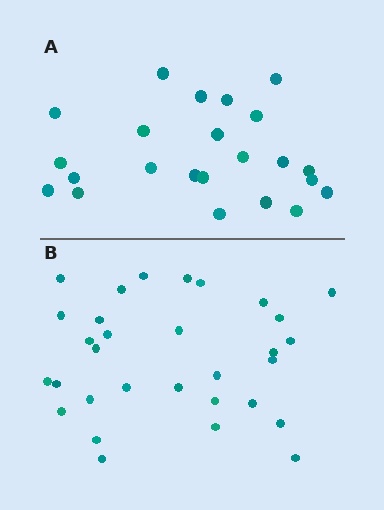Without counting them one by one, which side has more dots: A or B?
Region B (the bottom region) has more dots.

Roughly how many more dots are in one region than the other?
Region B has roughly 8 or so more dots than region A.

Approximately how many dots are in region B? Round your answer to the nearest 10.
About 30 dots. (The exact count is 31, which rounds to 30.)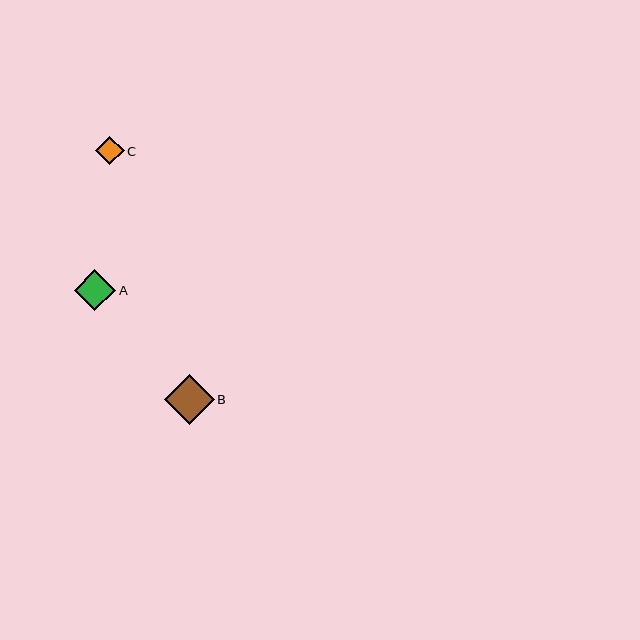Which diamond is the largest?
Diamond B is the largest with a size of approximately 50 pixels.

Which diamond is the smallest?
Diamond C is the smallest with a size of approximately 28 pixels.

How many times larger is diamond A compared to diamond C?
Diamond A is approximately 1.5 times the size of diamond C.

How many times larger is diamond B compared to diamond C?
Diamond B is approximately 1.8 times the size of diamond C.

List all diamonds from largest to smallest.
From largest to smallest: B, A, C.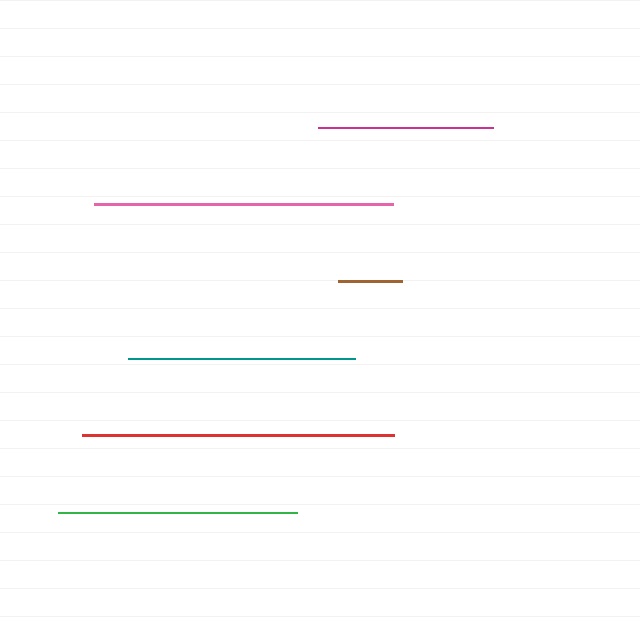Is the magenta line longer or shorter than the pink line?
The pink line is longer than the magenta line.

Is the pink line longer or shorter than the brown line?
The pink line is longer than the brown line.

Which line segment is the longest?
The red line is the longest at approximately 312 pixels.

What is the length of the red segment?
The red segment is approximately 312 pixels long.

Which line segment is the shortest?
The brown line is the shortest at approximately 63 pixels.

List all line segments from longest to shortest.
From longest to shortest: red, pink, green, teal, magenta, brown.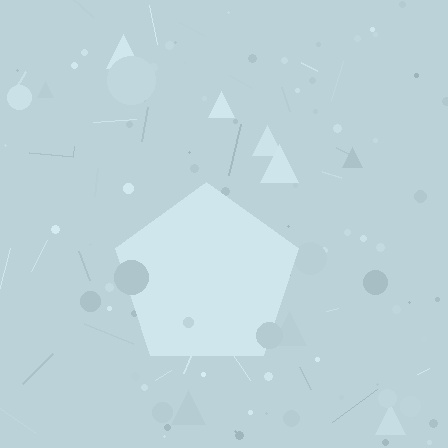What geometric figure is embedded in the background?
A pentagon is embedded in the background.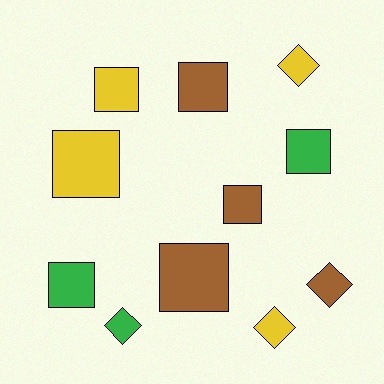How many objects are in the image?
There are 11 objects.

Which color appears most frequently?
Yellow, with 4 objects.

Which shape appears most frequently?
Square, with 7 objects.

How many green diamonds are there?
There is 1 green diamond.